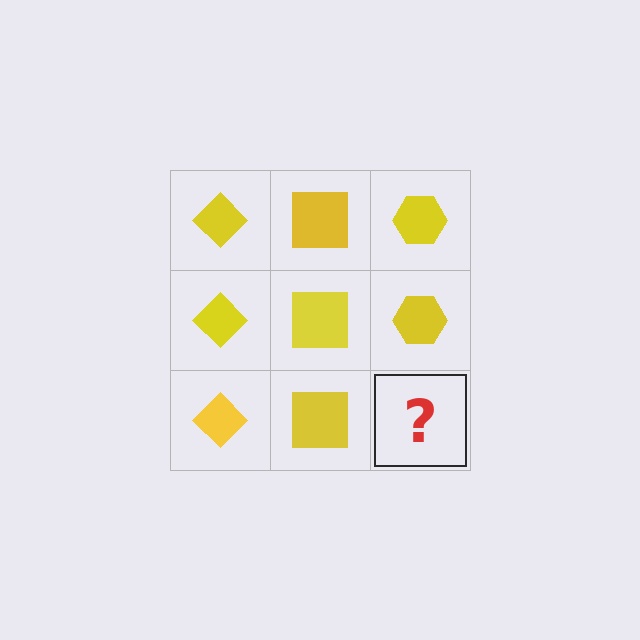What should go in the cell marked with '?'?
The missing cell should contain a yellow hexagon.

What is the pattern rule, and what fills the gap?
The rule is that each column has a consistent shape. The gap should be filled with a yellow hexagon.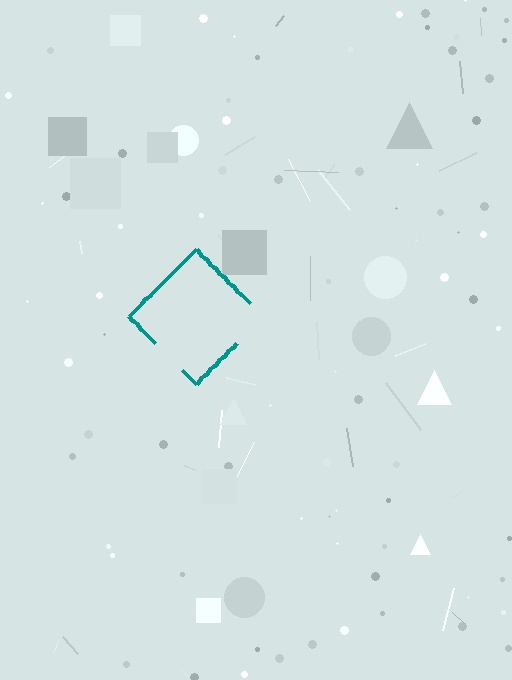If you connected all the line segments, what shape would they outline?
They would outline a diamond.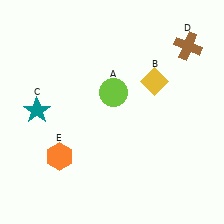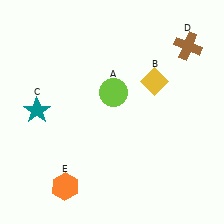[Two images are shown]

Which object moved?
The orange hexagon (E) moved down.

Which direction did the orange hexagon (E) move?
The orange hexagon (E) moved down.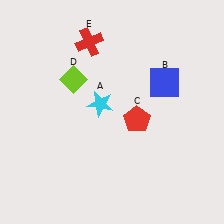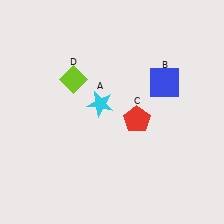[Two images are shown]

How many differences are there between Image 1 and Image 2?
There is 1 difference between the two images.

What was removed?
The red cross (E) was removed in Image 2.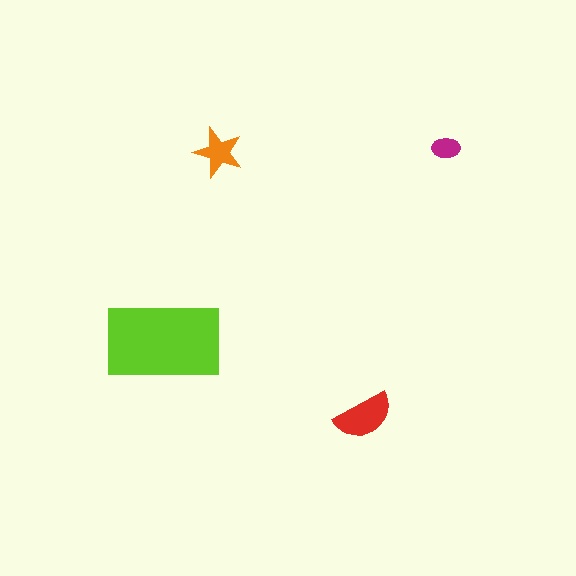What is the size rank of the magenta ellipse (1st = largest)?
4th.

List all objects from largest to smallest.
The lime rectangle, the red semicircle, the orange star, the magenta ellipse.